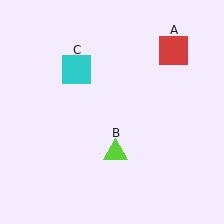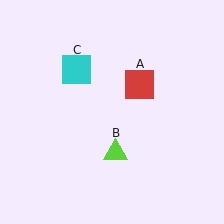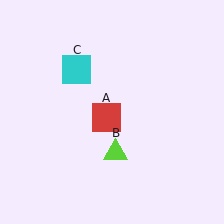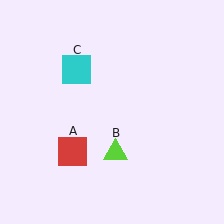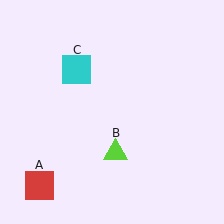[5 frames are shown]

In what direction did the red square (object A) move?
The red square (object A) moved down and to the left.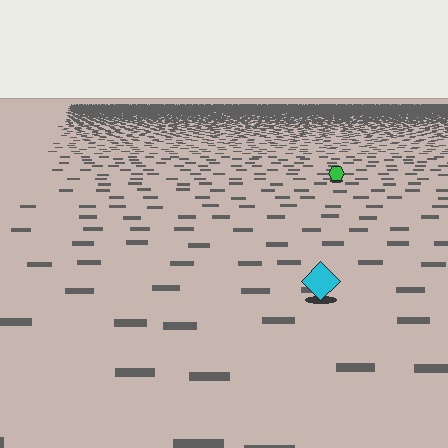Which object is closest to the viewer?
The cyan diamond is closest. The texture marks near it are larger and more spread out.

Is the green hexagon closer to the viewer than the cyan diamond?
No. The cyan diamond is closer — you can tell from the texture gradient: the ground texture is coarser near it.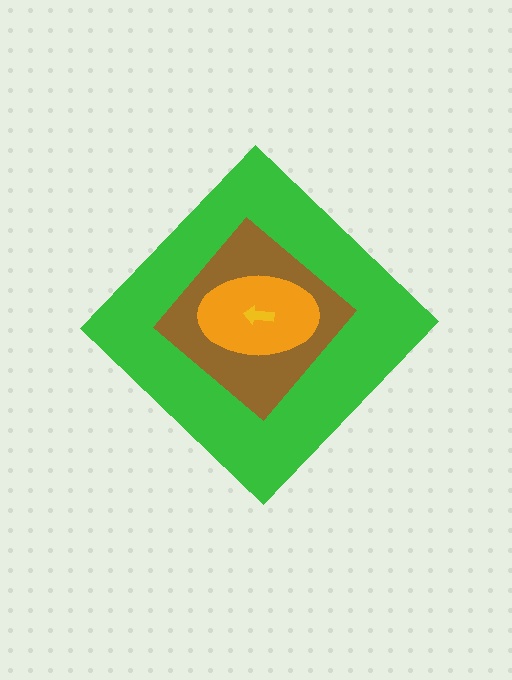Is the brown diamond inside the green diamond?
Yes.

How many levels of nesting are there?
4.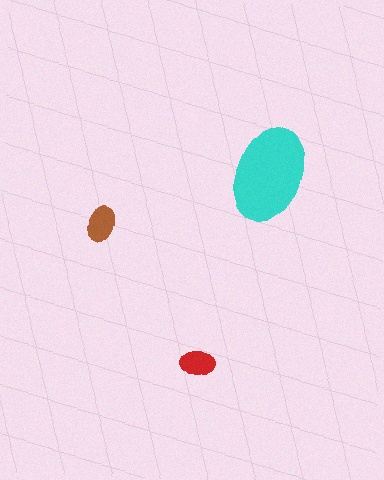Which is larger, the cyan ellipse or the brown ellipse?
The cyan one.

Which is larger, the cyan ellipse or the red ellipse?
The cyan one.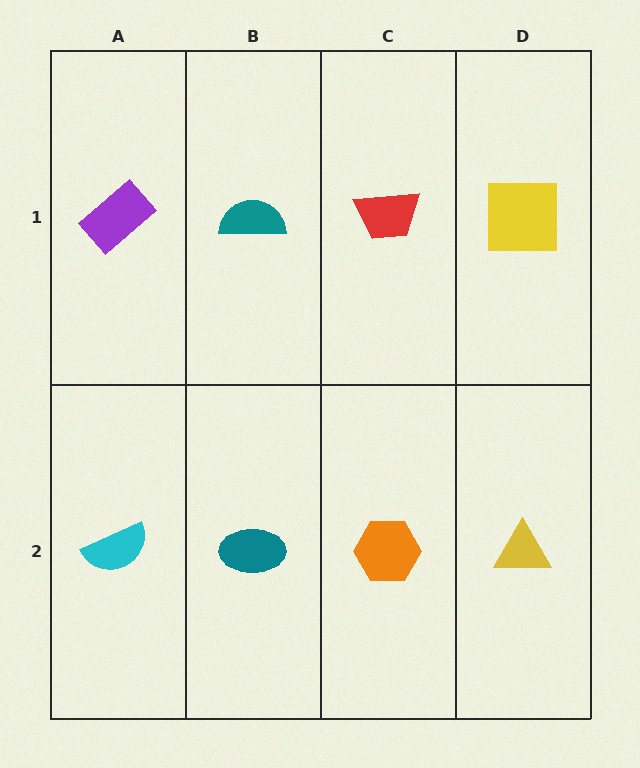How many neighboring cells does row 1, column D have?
2.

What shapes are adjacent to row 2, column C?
A red trapezoid (row 1, column C), a teal ellipse (row 2, column B), a yellow triangle (row 2, column D).